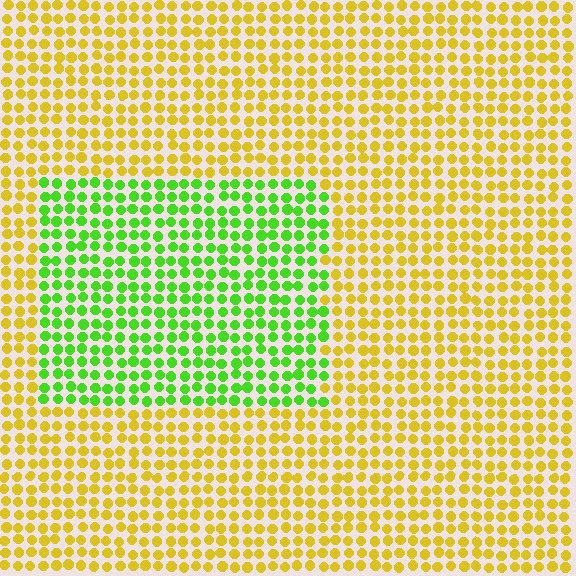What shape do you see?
I see a rectangle.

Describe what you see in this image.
The image is filled with small yellow elements in a uniform arrangement. A rectangle-shaped region is visible where the elements are tinted to a slightly different hue, forming a subtle color boundary.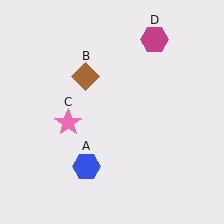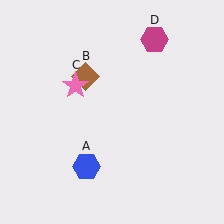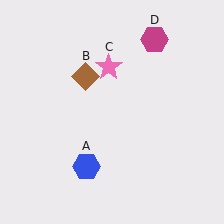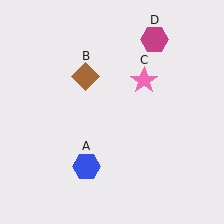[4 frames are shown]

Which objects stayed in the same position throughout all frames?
Blue hexagon (object A) and brown diamond (object B) and magenta hexagon (object D) remained stationary.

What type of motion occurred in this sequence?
The pink star (object C) rotated clockwise around the center of the scene.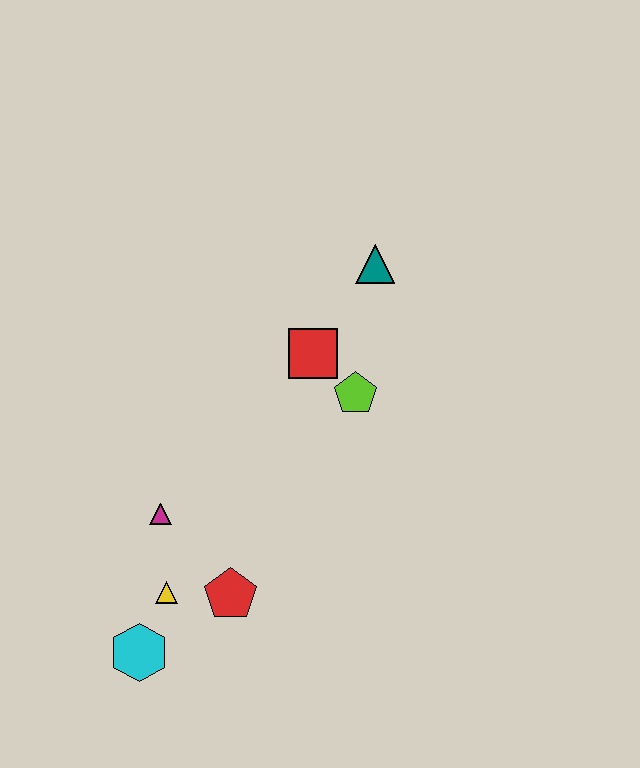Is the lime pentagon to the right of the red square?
Yes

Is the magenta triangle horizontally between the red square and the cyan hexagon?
Yes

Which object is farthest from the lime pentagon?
The cyan hexagon is farthest from the lime pentagon.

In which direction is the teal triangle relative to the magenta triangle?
The teal triangle is above the magenta triangle.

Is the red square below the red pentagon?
No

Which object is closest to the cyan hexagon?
The yellow triangle is closest to the cyan hexagon.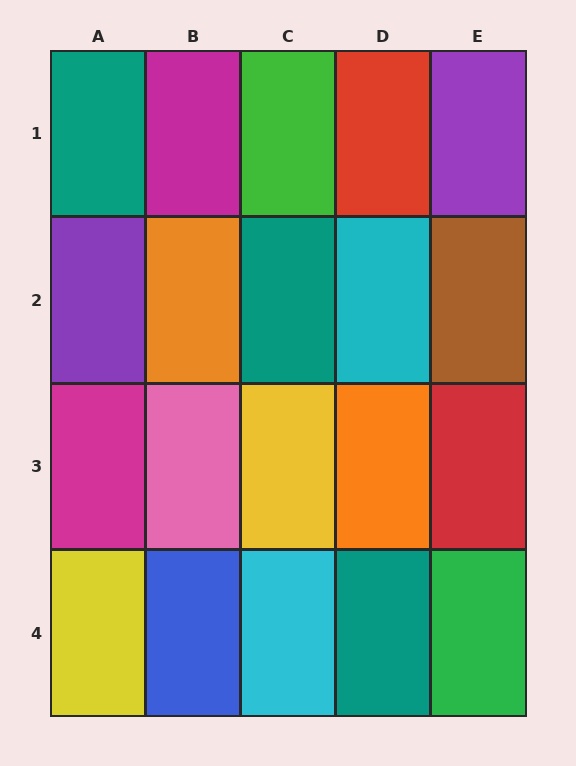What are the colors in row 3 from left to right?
Magenta, pink, yellow, orange, red.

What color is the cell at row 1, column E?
Purple.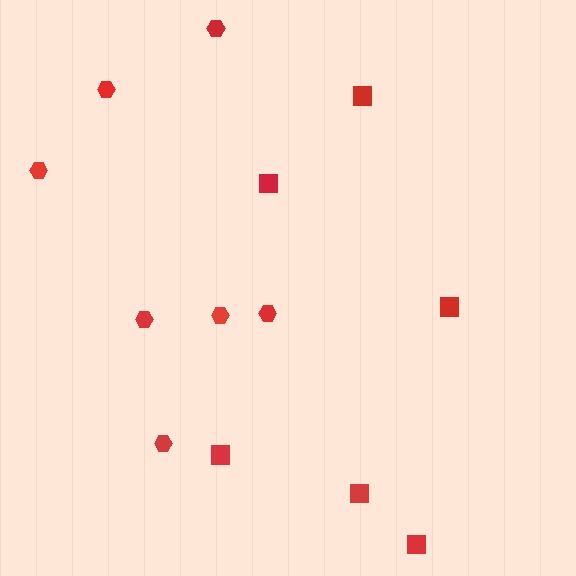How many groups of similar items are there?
There are 2 groups: one group of hexagons (7) and one group of squares (6).